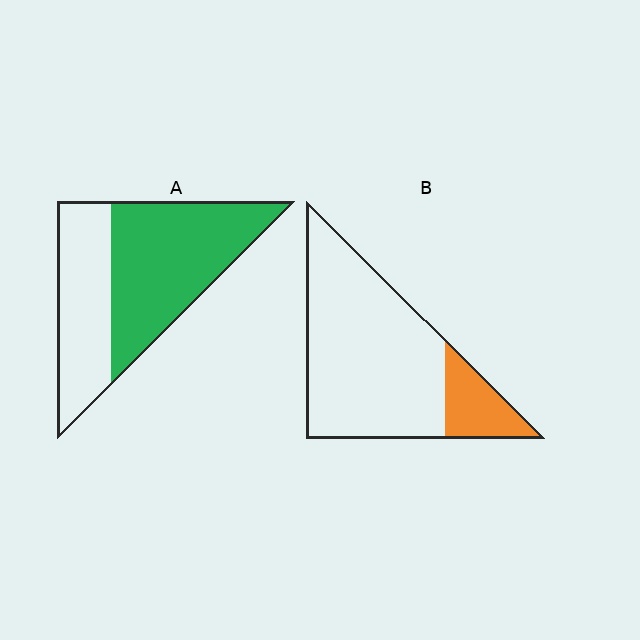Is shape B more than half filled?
No.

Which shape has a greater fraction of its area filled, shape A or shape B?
Shape A.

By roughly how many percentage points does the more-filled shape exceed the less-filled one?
By roughly 40 percentage points (A over B).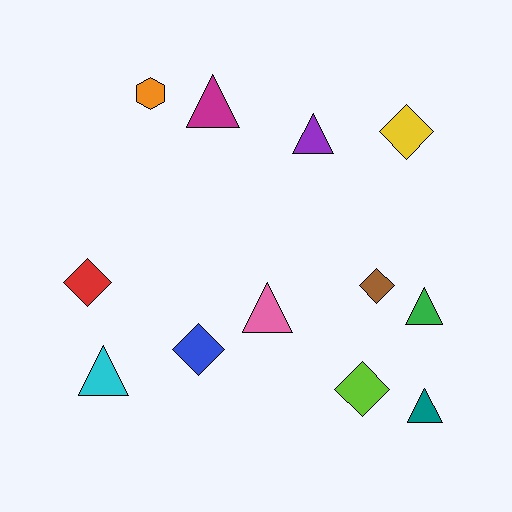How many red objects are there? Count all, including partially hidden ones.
There is 1 red object.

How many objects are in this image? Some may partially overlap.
There are 12 objects.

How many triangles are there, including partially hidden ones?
There are 6 triangles.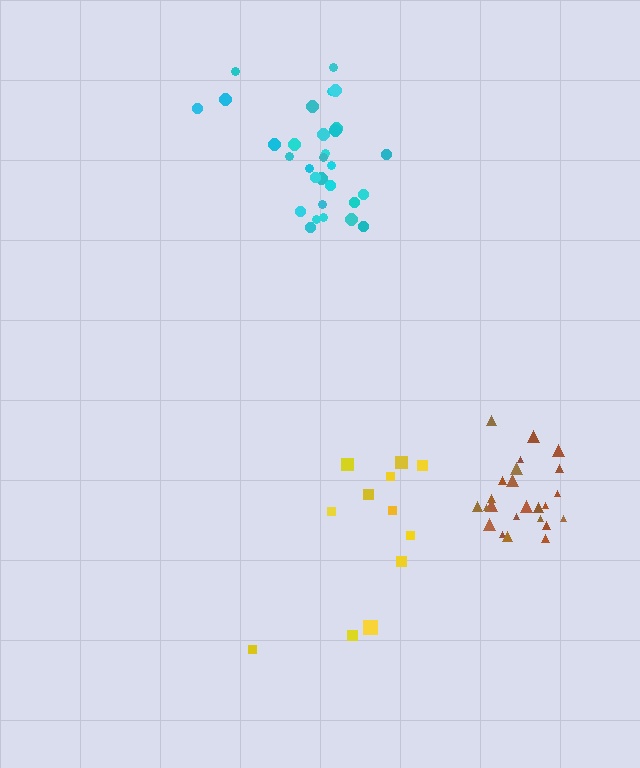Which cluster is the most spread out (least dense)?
Yellow.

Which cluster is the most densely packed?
Brown.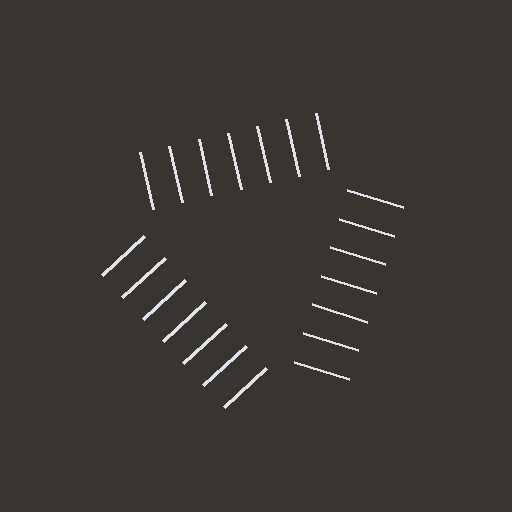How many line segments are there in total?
21 — 7 along each of the 3 edges.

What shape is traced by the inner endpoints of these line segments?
An illusory triangle — the line segments terminate on its edges but no continuous stroke is drawn.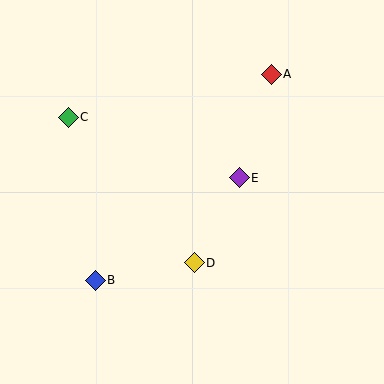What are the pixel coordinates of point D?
Point D is at (194, 263).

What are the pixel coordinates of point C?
Point C is at (68, 117).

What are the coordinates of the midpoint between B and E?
The midpoint between B and E is at (167, 229).